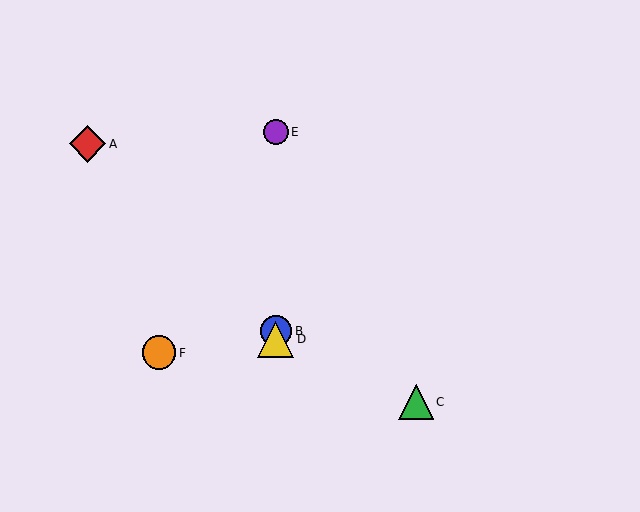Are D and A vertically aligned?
No, D is at x≈276 and A is at x≈87.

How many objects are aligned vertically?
3 objects (B, D, E) are aligned vertically.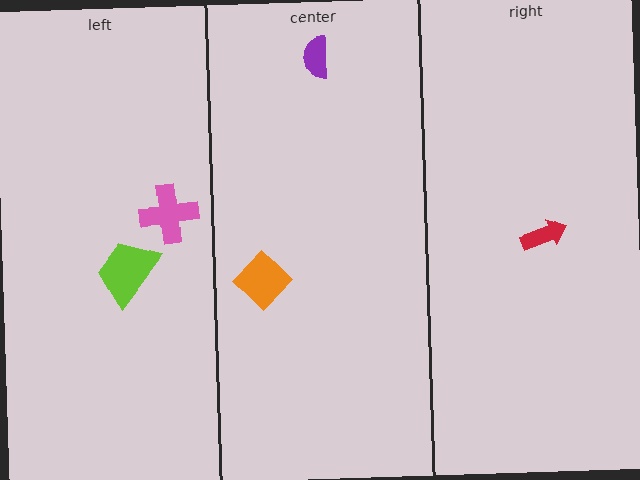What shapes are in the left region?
The lime trapezoid, the pink cross.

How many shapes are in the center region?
2.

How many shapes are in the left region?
2.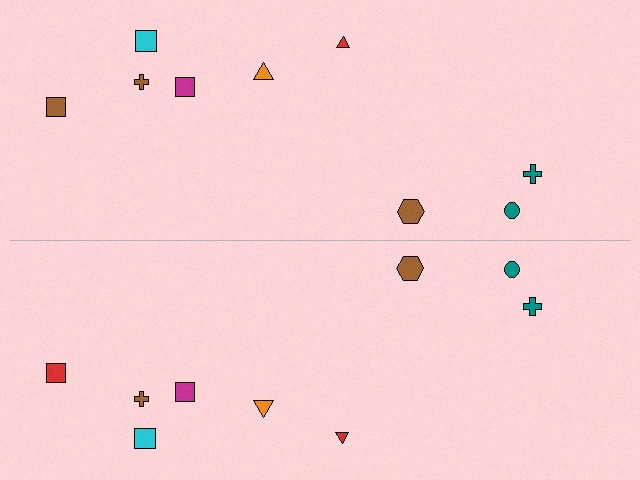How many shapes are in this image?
There are 18 shapes in this image.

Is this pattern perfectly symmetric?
No, the pattern is not perfectly symmetric. The red square on the bottom side breaks the symmetry — its mirror counterpart is brown.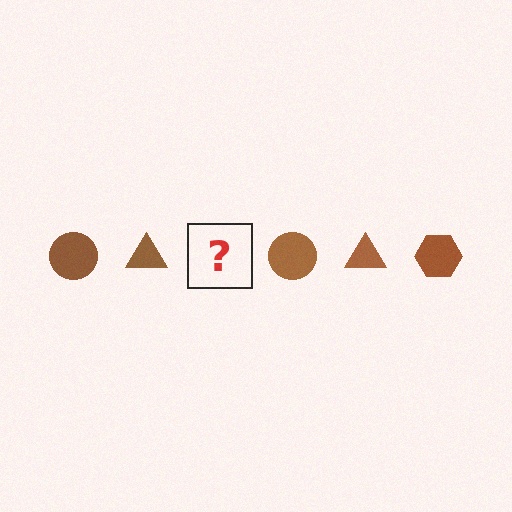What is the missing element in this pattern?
The missing element is a brown hexagon.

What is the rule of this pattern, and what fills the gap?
The rule is that the pattern cycles through circle, triangle, hexagon shapes in brown. The gap should be filled with a brown hexagon.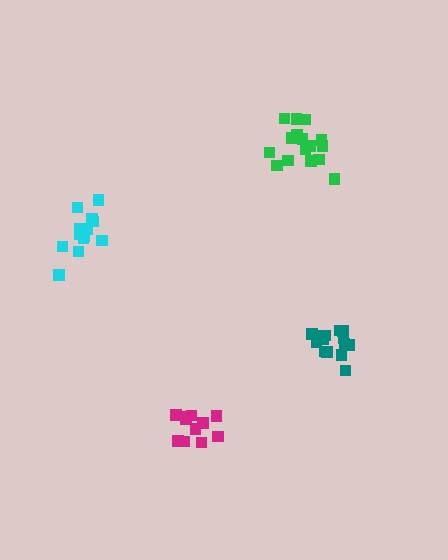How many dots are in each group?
Group 1: 13 dots, Group 2: 11 dots, Group 3: 14 dots, Group 4: 16 dots (54 total).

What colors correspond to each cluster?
The clusters are colored: cyan, magenta, teal, green.